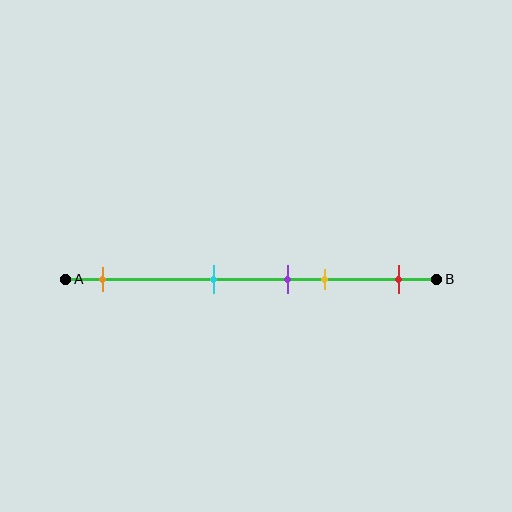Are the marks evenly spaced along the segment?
No, the marks are not evenly spaced.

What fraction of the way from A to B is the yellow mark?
The yellow mark is approximately 70% (0.7) of the way from A to B.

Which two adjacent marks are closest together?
The purple and yellow marks are the closest adjacent pair.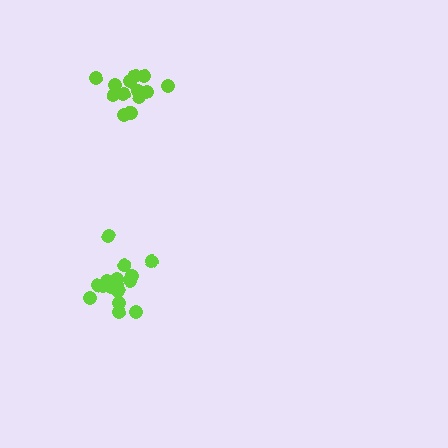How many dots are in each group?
Group 1: 13 dots, Group 2: 16 dots (29 total).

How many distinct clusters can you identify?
There are 2 distinct clusters.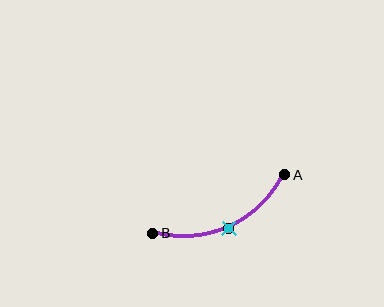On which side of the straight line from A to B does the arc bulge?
The arc bulges below the straight line connecting A and B.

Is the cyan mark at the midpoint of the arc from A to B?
Yes. The cyan mark lies on the arc at equal arc-length from both A and B — it is the arc midpoint.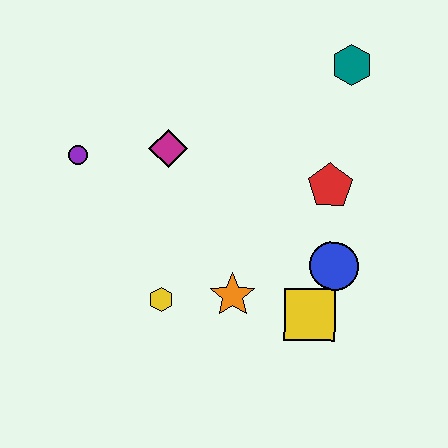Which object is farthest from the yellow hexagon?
The teal hexagon is farthest from the yellow hexagon.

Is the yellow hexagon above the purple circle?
No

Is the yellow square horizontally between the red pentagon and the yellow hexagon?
Yes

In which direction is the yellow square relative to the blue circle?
The yellow square is below the blue circle.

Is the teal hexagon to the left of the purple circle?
No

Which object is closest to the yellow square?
The blue circle is closest to the yellow square.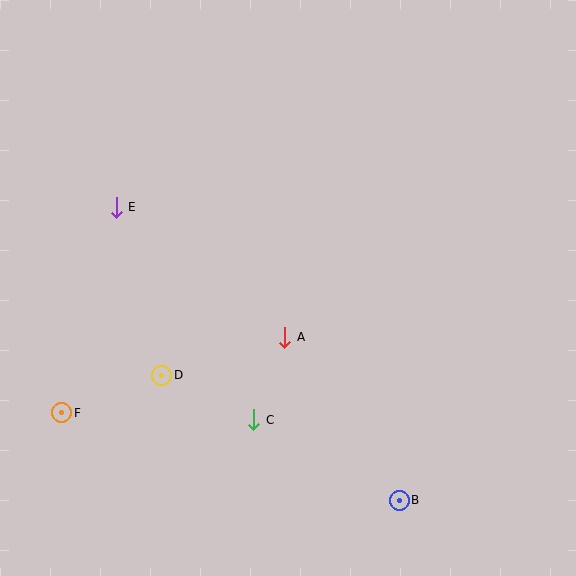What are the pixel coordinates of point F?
Point F is at (62, 413).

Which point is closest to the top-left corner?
Point E is closest to the top-left corner.